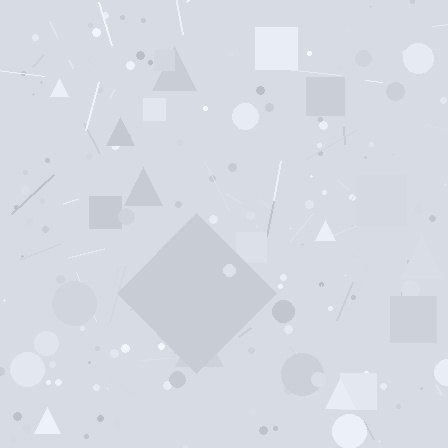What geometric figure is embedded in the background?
A diamond is embedded in the background.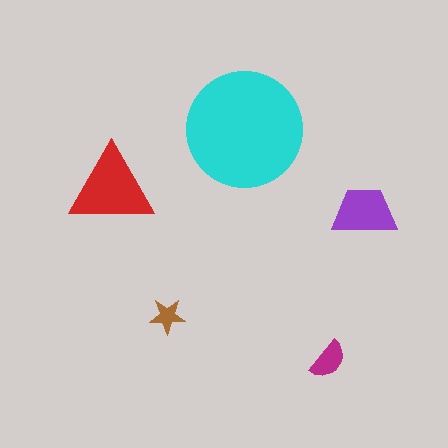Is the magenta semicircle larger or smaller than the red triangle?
Smaller.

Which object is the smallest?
The brown star.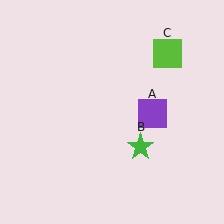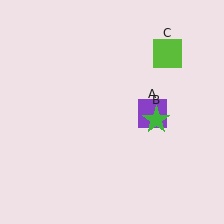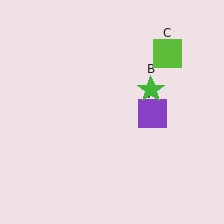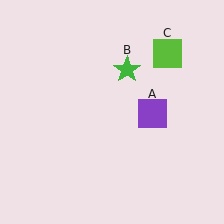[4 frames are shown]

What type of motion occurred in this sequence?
The green star (object B) rotated counterclockwise around the center of the scene.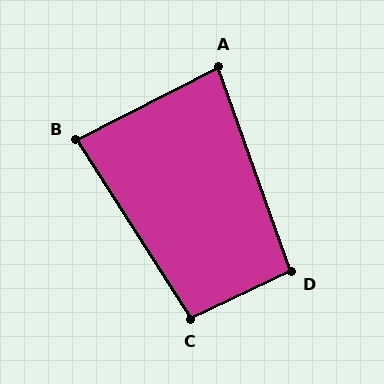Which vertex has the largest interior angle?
C, at approximately 97 degrees.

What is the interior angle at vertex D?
Approximately 95 degrees (obtuse).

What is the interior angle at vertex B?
Approximately 85 degrees (acute).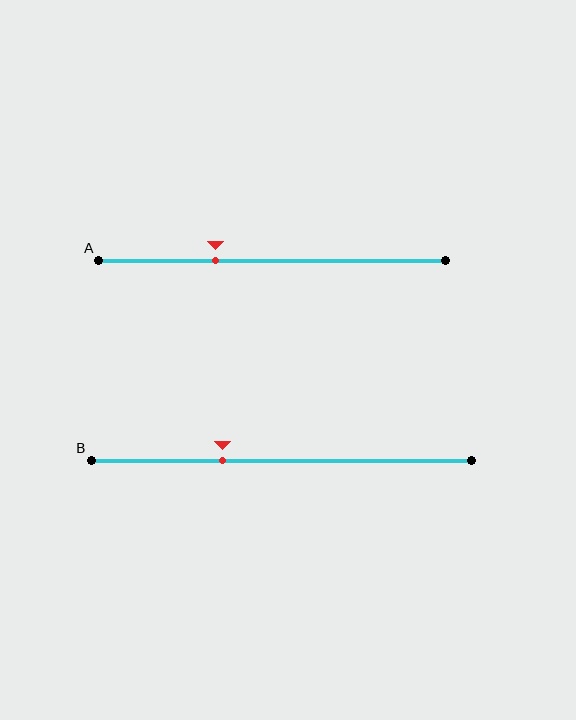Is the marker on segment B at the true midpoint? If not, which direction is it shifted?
No, the marker on segment B is shifted to the left by about 16% of the segment length.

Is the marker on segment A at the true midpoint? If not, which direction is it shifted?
No, the marker on segment A is shifted to the left by about 16% of the segment length.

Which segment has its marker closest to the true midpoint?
Segment B has its marker closest to the true midpoint.